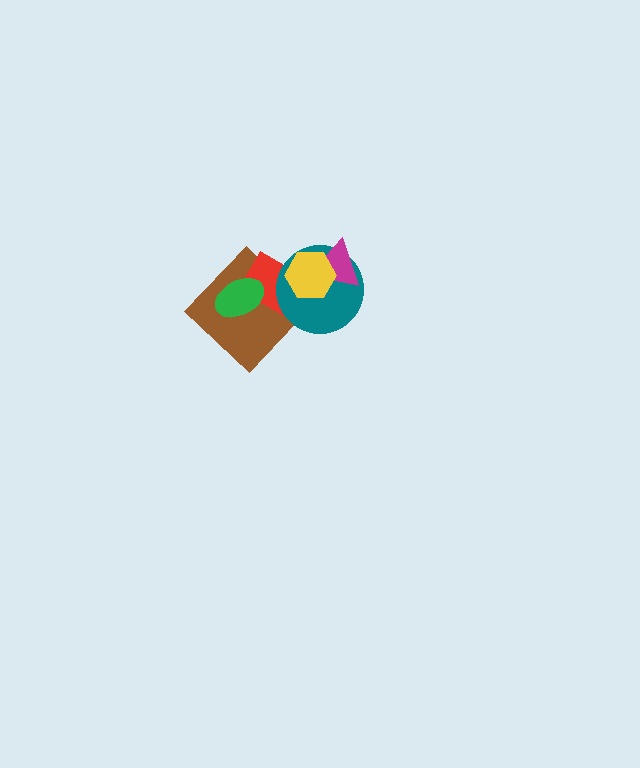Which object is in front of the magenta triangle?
The yellow hexagon is in front of the magenta triangle.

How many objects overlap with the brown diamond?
3 objects overlap with the brown diamond.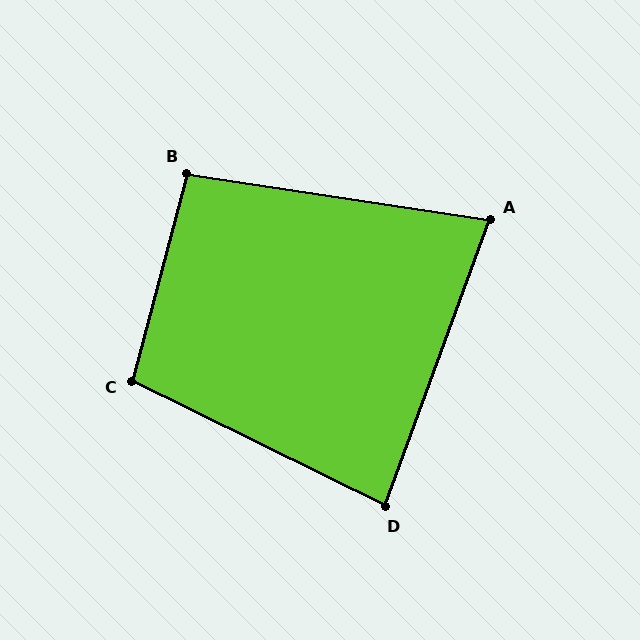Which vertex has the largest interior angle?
C, at approximately 101 degrees.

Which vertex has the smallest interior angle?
A, at approximately 79 degrees.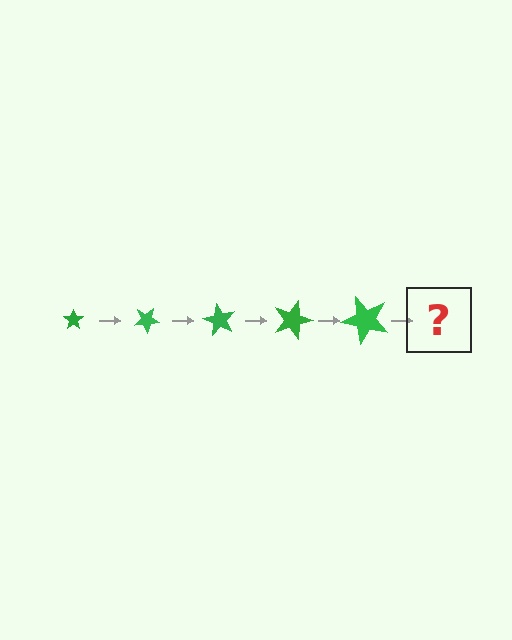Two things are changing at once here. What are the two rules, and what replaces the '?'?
The two rules are that the star grows larger each step and it rotates 30 degrees each step. The '?' should be a star, larger than the previous one and rotated 150 degrees from the start.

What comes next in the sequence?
The next element should be a star, larger than the previous one and rotated 150 degrees from the start.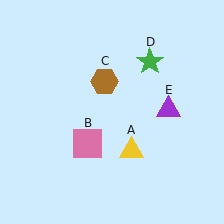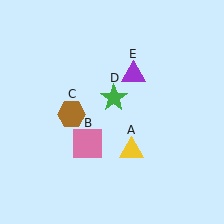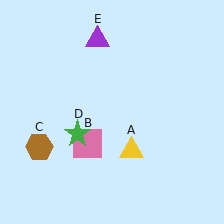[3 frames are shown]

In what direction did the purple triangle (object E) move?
The purple triangle (object E) moved up and to the left.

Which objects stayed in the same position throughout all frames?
Yellow triangle (object A) and pink square (object B) remained stationary.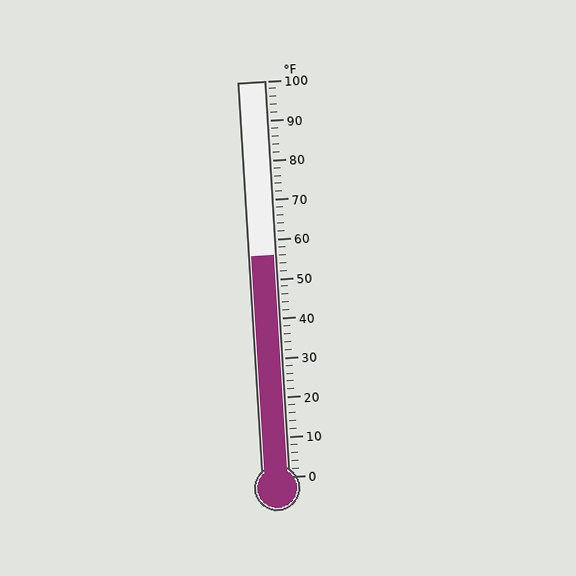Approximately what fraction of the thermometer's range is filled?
The thermometer is filled to approximately 55% of its range.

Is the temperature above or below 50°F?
The temperature is above 50°F.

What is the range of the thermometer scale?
The thermometer scale ranges from 0°F to 100°F.